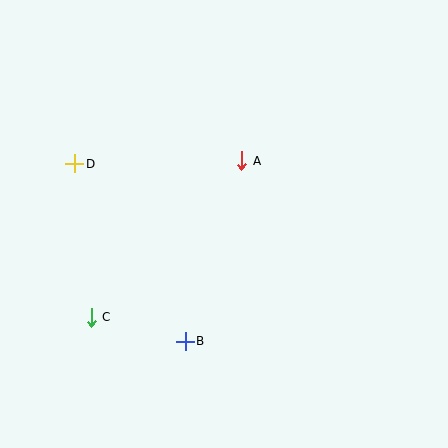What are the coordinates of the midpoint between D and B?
The midpoint between D and B is at (130, 253).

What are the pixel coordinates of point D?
Point D is at (75, 164).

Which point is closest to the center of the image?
Point A at (242, 161) is closest to the center.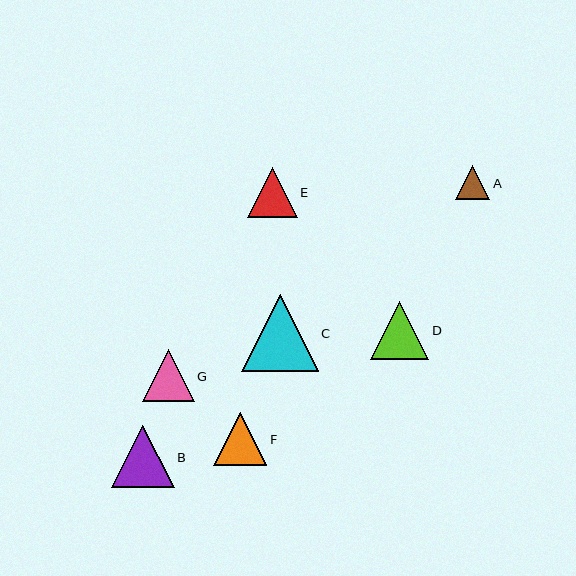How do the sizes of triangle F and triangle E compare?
Triangle F and triangle E are approximately the same size.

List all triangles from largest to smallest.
From largest to smallest: C, B, D, F, G, E, A.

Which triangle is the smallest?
Triangle A is the smallest with a size of approximately 34 pixels.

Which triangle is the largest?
Triangle C is the largest with a size of approximately 76 pixels.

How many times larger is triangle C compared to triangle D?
Triangle C is approximately 1.3 times the size of triangle D.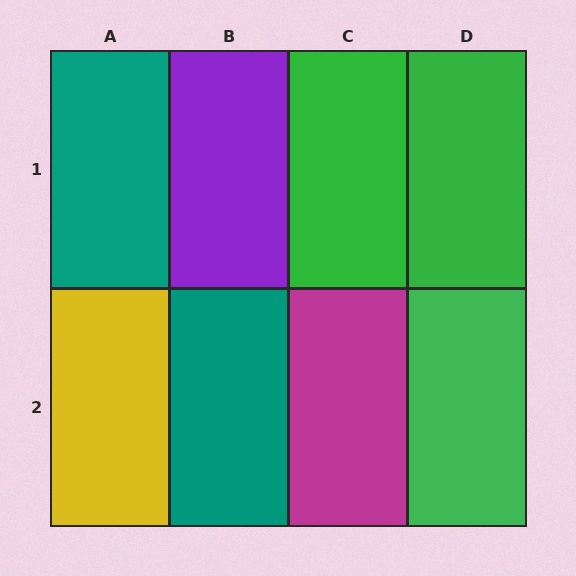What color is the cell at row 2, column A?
Yellow.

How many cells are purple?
1 cell is purple.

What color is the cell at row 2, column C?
Magenta.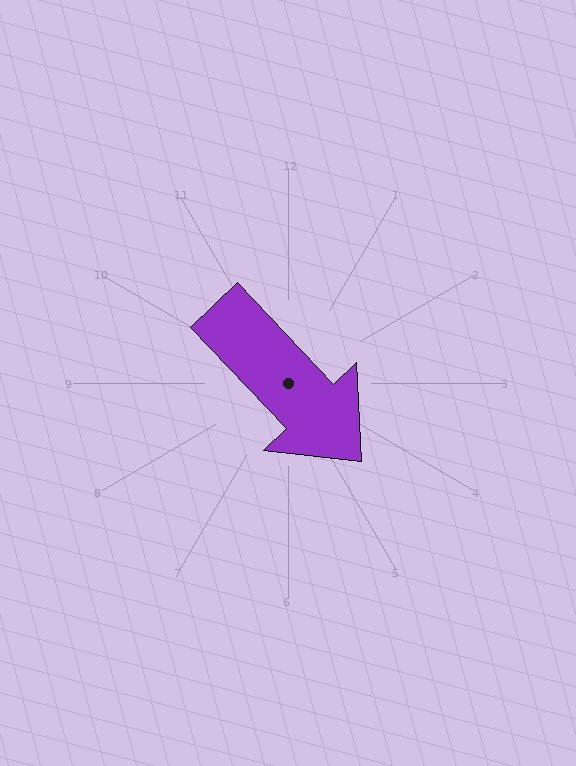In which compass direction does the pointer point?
Southeast.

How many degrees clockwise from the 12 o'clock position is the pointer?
Approximately 137 degrees.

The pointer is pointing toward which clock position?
Roughly 5 o'clock.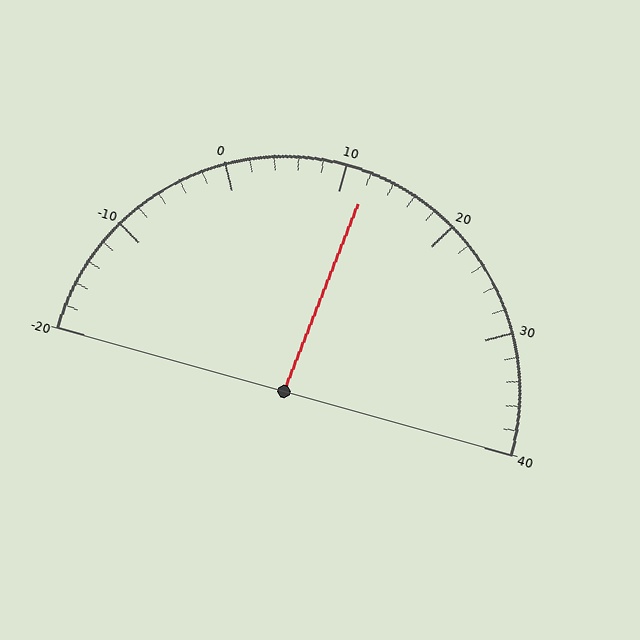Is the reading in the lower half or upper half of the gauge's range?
The reading is in the upper half of the range (-20 to 40).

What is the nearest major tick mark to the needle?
The nearest major tick mark is 10.